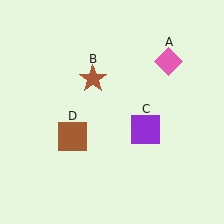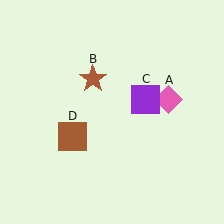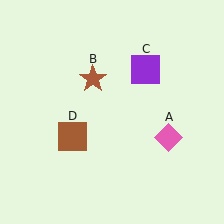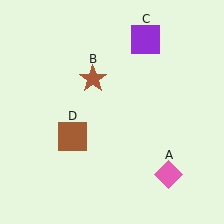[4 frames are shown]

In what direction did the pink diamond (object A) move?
The pink diamond (object A) moved down.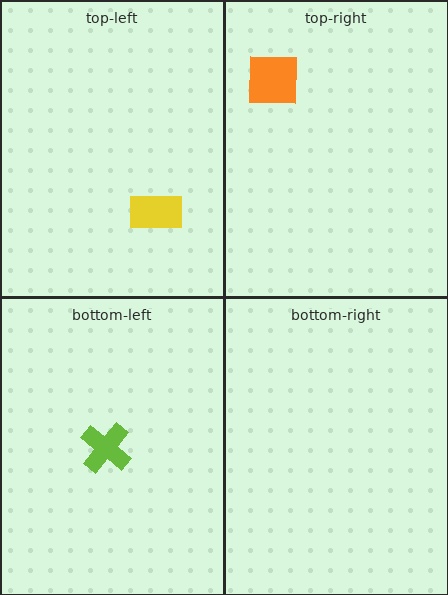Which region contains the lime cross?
The bottom-left region.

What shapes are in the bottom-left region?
The lime cross.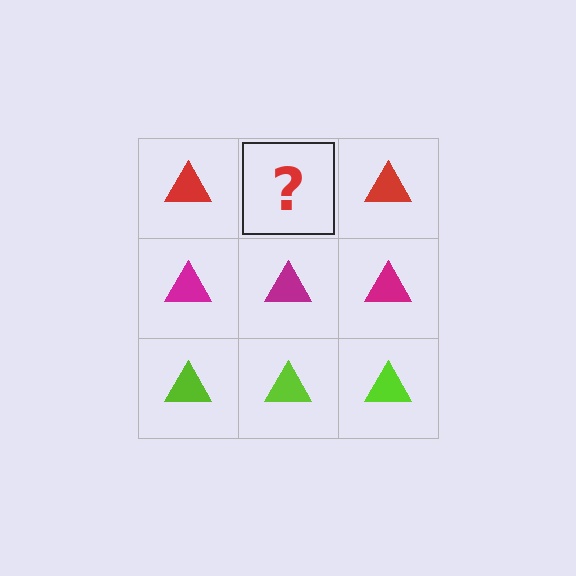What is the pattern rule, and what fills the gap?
The rule is that each row has a consistent color. The gap should be filled with a red triangle.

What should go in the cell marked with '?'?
The missing cell should contain a red triangle.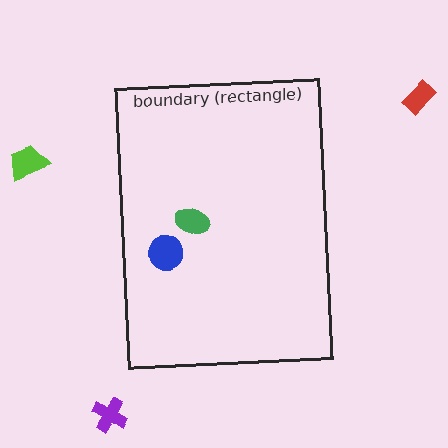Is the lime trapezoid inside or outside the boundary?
Outside.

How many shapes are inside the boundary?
2 inside, 3 outside.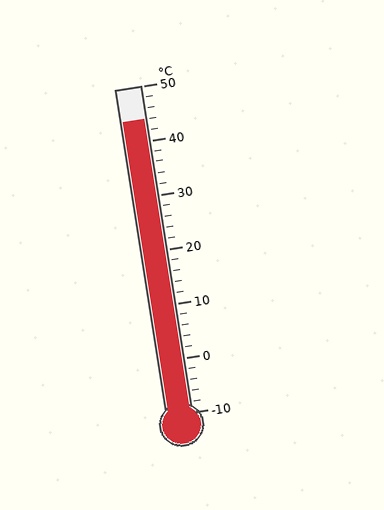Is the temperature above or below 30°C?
The temperature is above 30°C.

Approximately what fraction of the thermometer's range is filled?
The thermometer is filled to approximately 90% of its range.